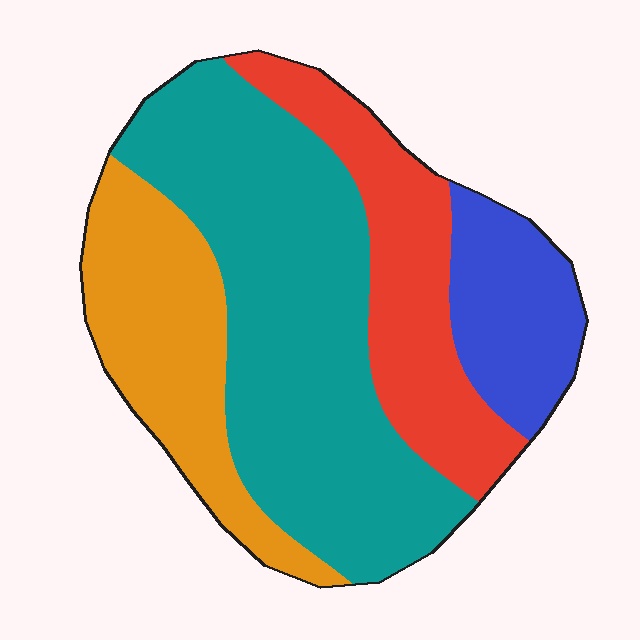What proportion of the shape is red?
Red takes up between a sixth and a third of the shape.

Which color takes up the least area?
Blue, at roughly 15%.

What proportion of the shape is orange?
Orange covers around 20% of the shape.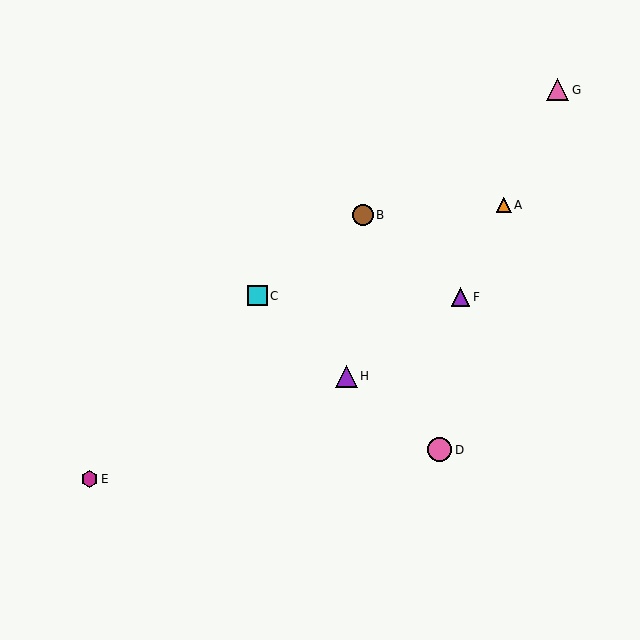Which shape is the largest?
The pink circle (labeled D) is the largest.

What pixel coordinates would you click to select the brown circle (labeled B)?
Click at (363, 215) to select the brown circle B.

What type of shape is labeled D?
Shape D is a pink circle.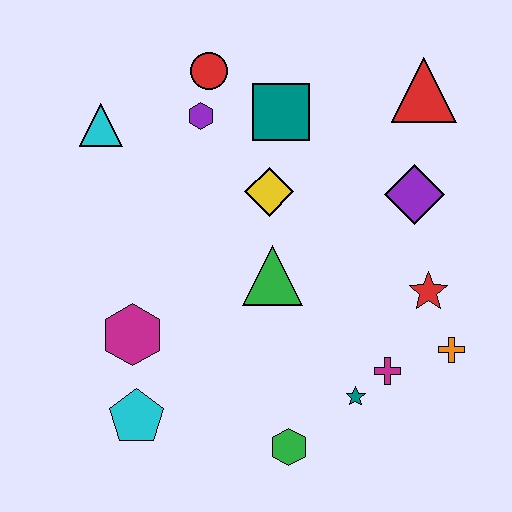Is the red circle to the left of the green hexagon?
Yes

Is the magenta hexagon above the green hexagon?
Yes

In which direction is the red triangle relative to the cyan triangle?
The red triangle is to the right of the cyan triangle.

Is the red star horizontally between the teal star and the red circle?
No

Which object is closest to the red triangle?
The purple diamond is closest to the red triangle.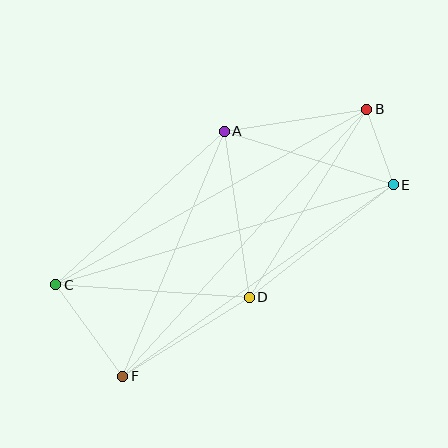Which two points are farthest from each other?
Points B and F are farthest from each other.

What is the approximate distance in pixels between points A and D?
The distance between A and D is approximately 168 pixels.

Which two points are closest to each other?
Points B and E are closest to each other.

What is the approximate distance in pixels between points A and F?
The distance between A and F is approximately 265 pixels.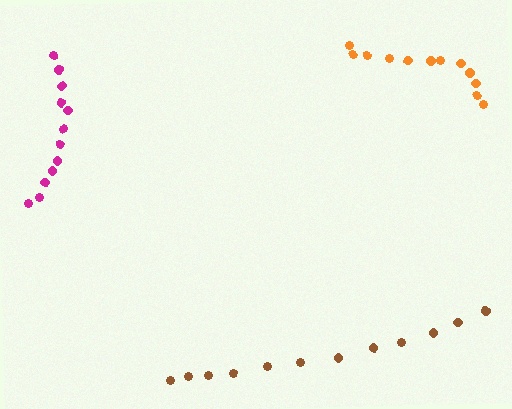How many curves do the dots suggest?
There are 3 distinct paths.